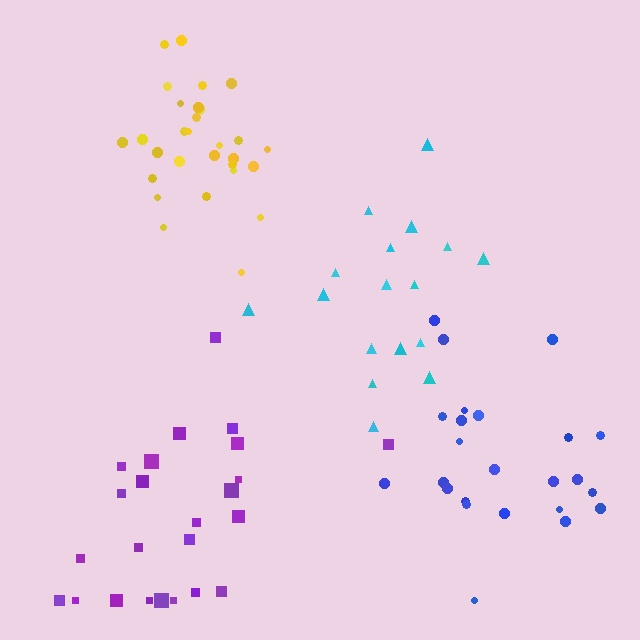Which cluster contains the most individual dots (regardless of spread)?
Yellow (29).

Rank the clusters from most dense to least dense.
yellow, purple, blue, cyan.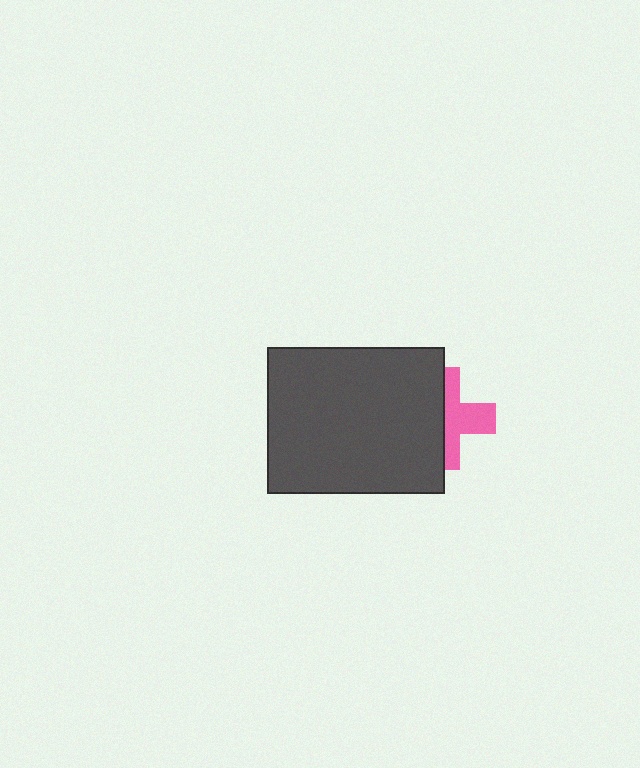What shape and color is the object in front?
The object in front is a dark gray rectangle.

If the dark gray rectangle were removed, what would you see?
You would see the complete pink cross.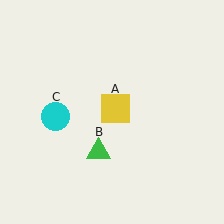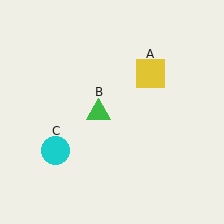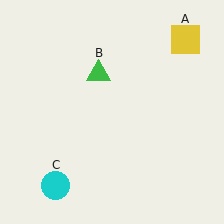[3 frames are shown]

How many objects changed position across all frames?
3 objects changed position: yellow square (object A), green triangle (object B), cyan circle (object C).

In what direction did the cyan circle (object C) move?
The cyan circle (object C) moved down.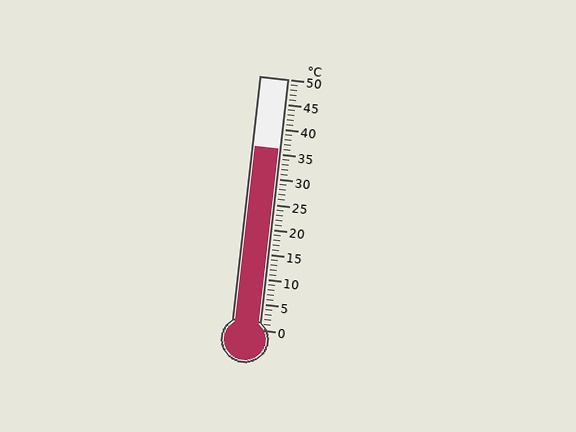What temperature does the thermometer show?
The thermometer shows approximately 36°C.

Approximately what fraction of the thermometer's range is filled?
The thermometer is filled to approximately 70% of its range.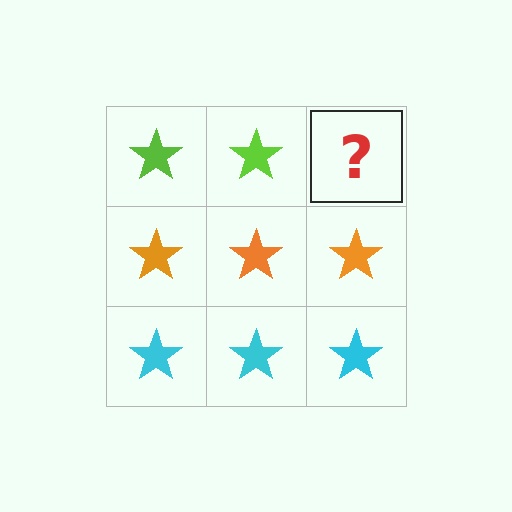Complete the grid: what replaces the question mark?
The question mark should be replaced with a lime star.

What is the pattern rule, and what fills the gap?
The rule is that each row has a consistent color. The gap should be filled with a lime star.